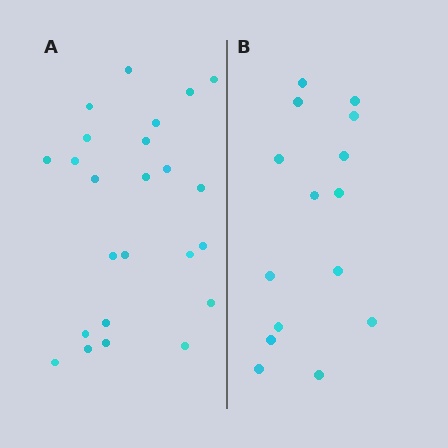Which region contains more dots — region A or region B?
Region A (the left region) has more dots.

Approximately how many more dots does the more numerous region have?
Region A has roughly 8 or so more dots than region B.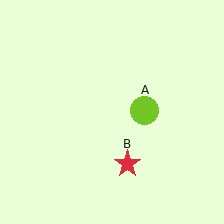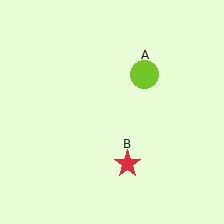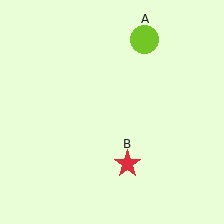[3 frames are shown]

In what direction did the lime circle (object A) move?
The lime circle (object A) moved up.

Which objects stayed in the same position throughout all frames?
Red star (object B) remained stationary.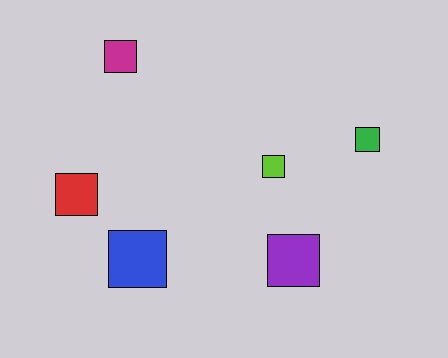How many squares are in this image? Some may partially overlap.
There are 6 squares.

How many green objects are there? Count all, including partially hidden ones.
There is 1 green object.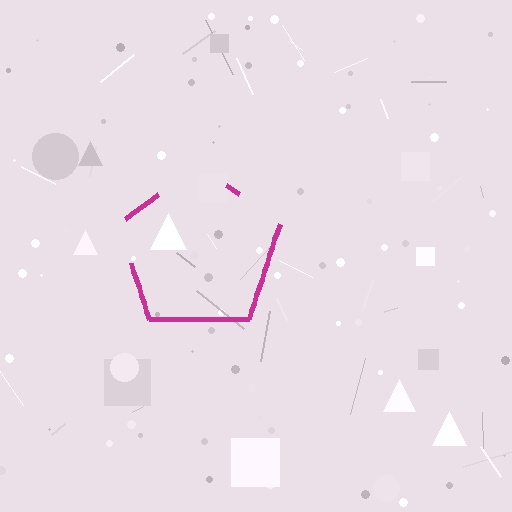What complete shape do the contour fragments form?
The contour fragments form a pentagon.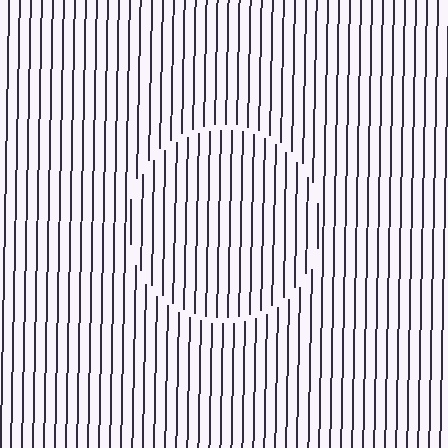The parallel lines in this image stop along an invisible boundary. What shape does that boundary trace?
An illusory circle. The interior of the shape contains the same grating, shifted by half a period — the contour is defined by the phase discontinuity where line-ends from the inner and outer gratings abut.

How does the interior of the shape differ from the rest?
The interior of the shape contains the same grating, shifted by half a period — the contour is defined by the phase discontinuity where line-ends from the inner and outer gratings abut.